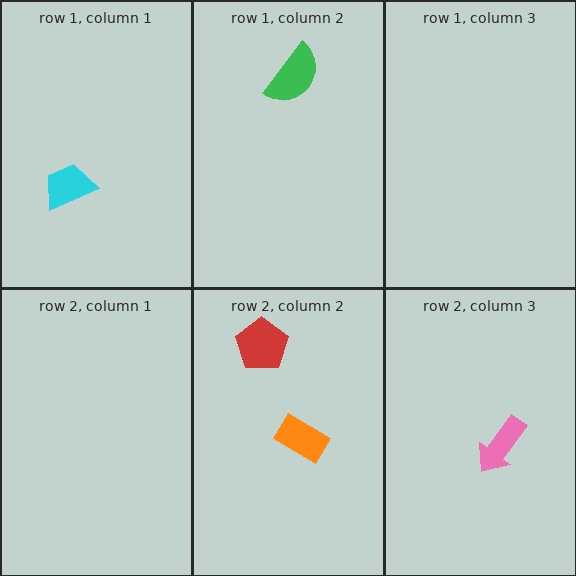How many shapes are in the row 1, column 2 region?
1.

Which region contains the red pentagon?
The row 2, column 2 region.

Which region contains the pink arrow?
The row 2, column 3 region.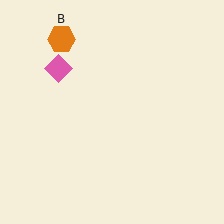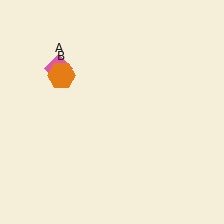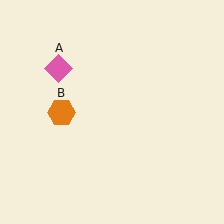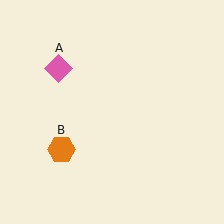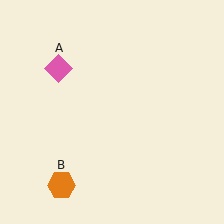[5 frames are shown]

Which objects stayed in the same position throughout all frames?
Pink diamond (object A) remained stationary.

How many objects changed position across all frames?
1 object changed position: orange hexagon (object B).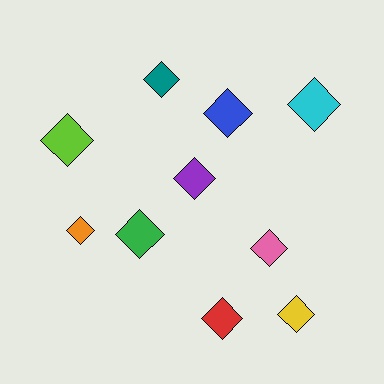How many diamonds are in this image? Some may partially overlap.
There are 10 diamonds.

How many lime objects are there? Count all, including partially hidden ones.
There is 1 lime object.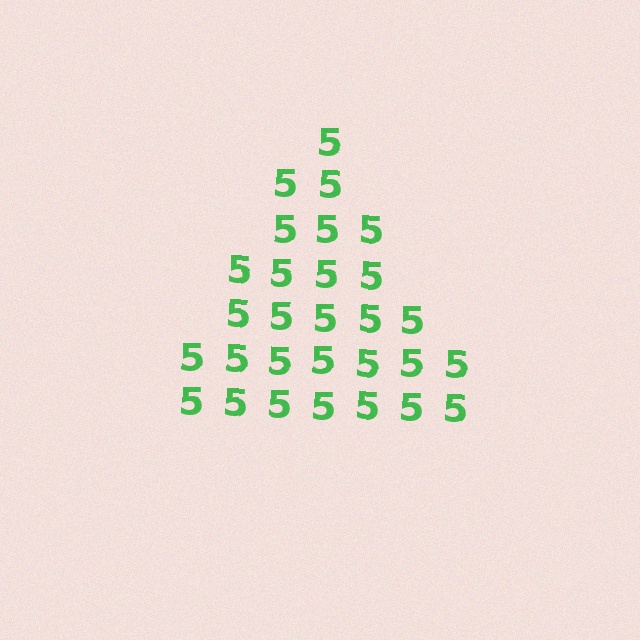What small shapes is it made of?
It is made of small digit 5's.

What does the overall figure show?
The overall figure shows a triangle.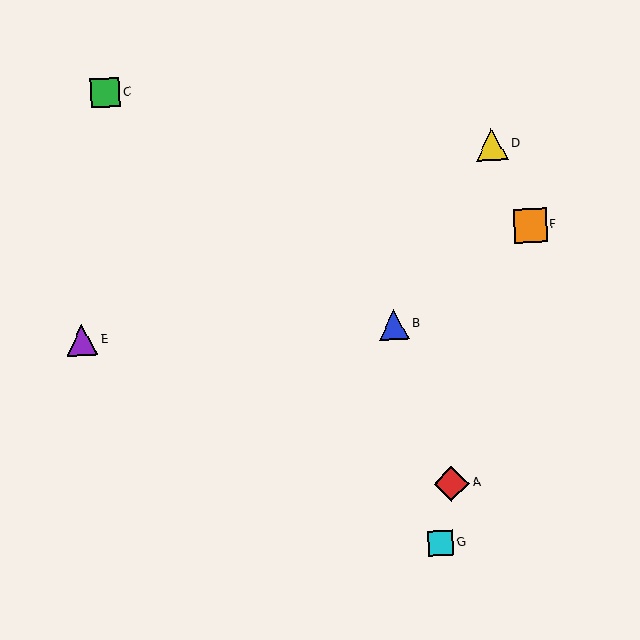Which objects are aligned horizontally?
Objects B, E are aligned horizontally.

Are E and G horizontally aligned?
No, E is at y≈340 and G is at y≈543.